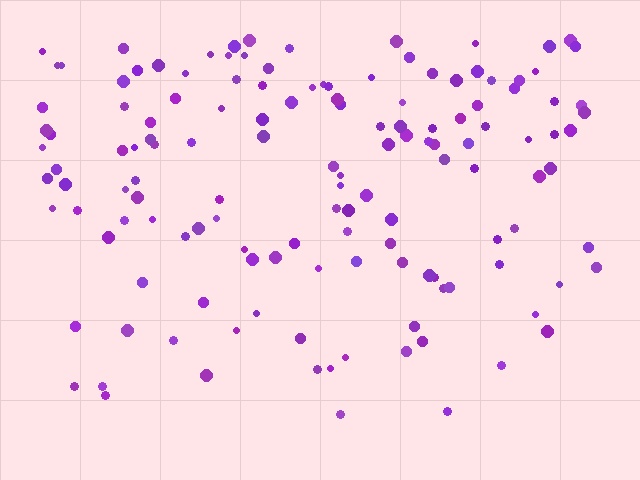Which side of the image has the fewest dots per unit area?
The bottom.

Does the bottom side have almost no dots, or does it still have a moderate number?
Still a moderate number, just noticeably fewer than the top.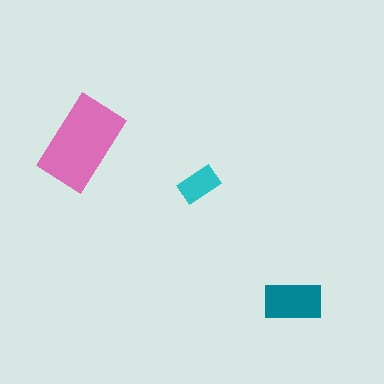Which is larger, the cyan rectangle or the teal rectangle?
The teal one.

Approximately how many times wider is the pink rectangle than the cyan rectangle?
About 2.5 times wider.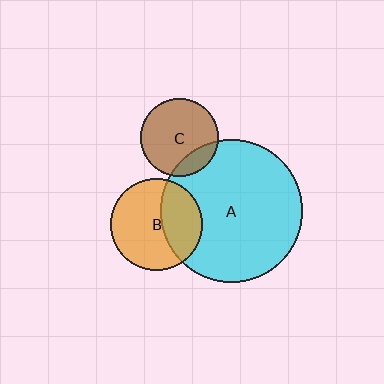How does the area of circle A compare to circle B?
Approximately 2.4 times.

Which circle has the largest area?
Circle A (cyan).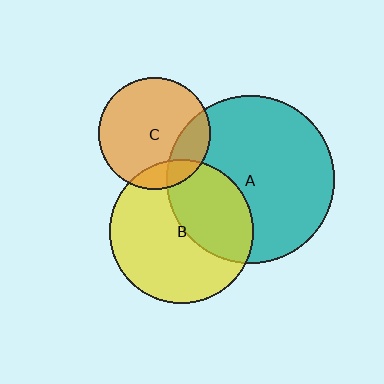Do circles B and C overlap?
Yes.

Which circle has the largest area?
Circle A (teal).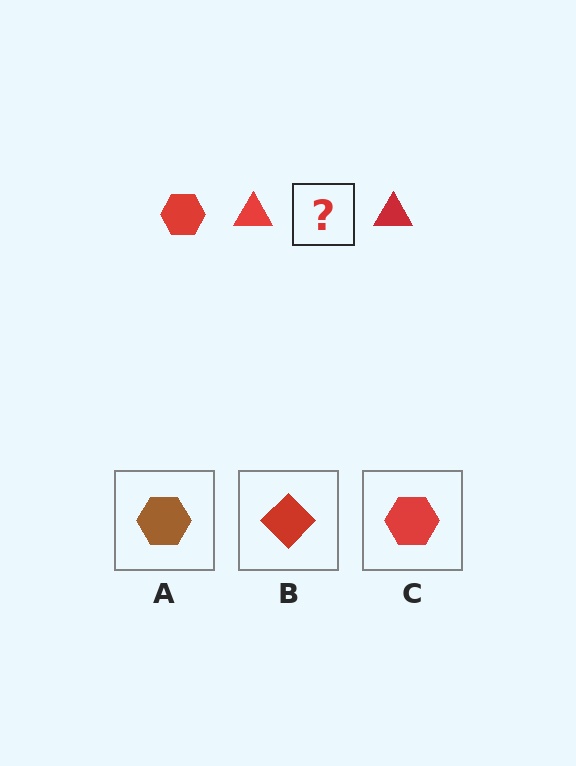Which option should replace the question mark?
Option C.